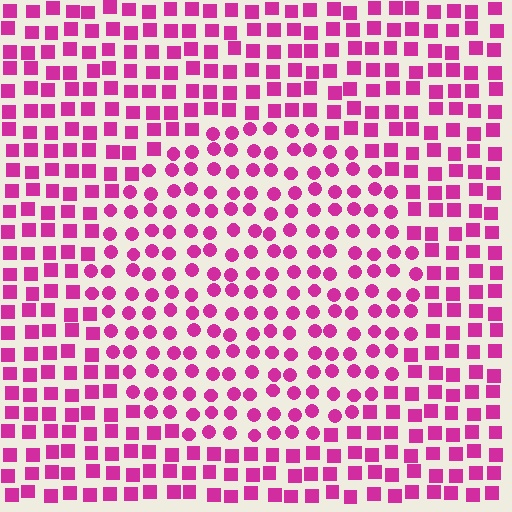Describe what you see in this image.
The image is filled with small magenta elements arranged in a uniform grid. A circle-shaped region contains circles, while the surrounding area contains squares. The boundary is defined purely by the change in element shape.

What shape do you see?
I see a circle.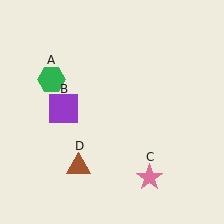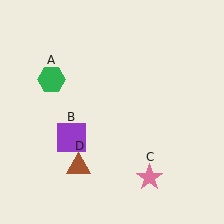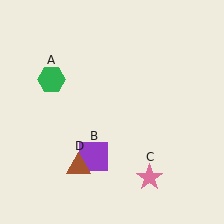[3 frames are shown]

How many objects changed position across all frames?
1 object changed position: purple square (object B).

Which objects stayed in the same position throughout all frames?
Green hexagon (object A) and pink star (object C) and brown triangle (object D) remained stationary.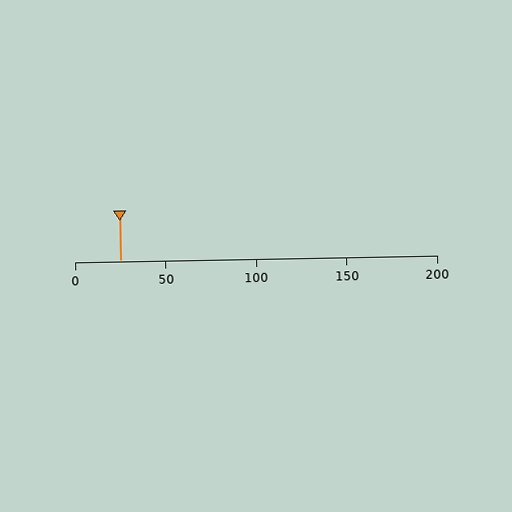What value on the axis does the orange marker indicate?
The marker indicates approximately 25.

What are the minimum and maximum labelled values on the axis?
The axis runs from 0 to 200.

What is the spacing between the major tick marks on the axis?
The major ticks are spaced 50 apart.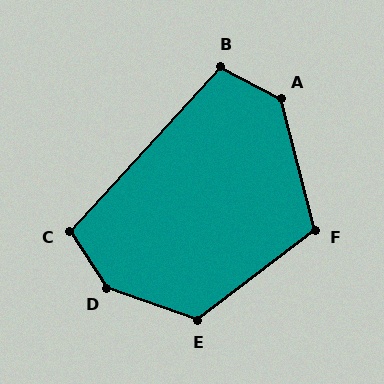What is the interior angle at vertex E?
Approximately 123 degrees (obtuse).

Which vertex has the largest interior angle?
D, at approximately 143 degrees.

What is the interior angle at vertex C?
Approximately 104 degrees (obtuse).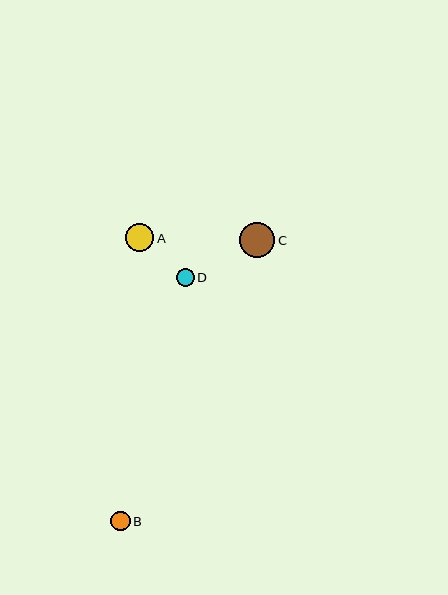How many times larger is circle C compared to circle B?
Circle C is approximately 1.8 times the size of circle B.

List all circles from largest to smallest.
From largest to smallest: C, A, B, D.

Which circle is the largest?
Circle C is the largest with a size of approximately 35 pixels.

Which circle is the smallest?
Circle D is the smallest with a size of approximately 18 pixels.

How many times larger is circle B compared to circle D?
Circle B is approximately 1.1 times the size of circle D.